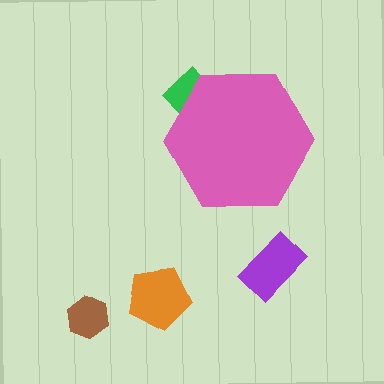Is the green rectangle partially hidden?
Yes, the green rectangle is partially hidden behind the pink hexagon.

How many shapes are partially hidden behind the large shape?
1 shape is partially hidden.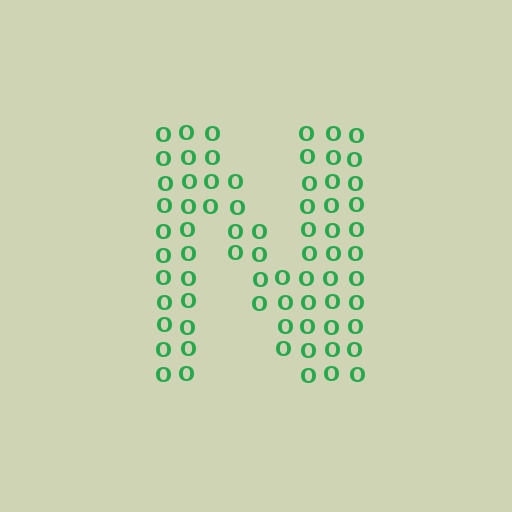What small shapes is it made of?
It is made of small letter O's.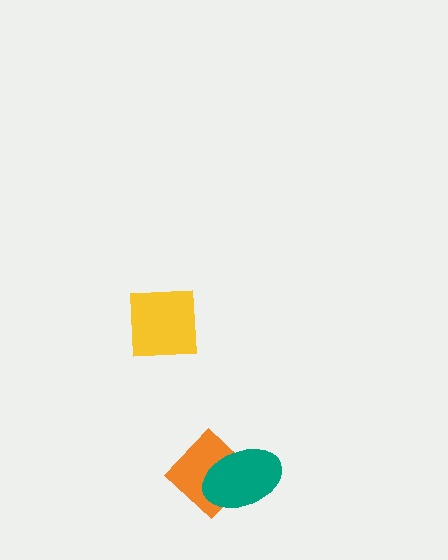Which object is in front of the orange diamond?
The teal ellipse is in front of the orange diamond.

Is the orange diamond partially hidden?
Yes, it is partially covered by another shape.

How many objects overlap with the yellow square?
0 objects overlap with the yellow square.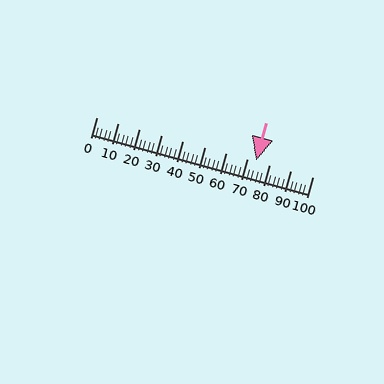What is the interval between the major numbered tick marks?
The major tick marks are spaced 10 units apart.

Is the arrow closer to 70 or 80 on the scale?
The arrow is closer to 70.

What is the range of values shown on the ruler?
The ruler shows values from 0 to 100.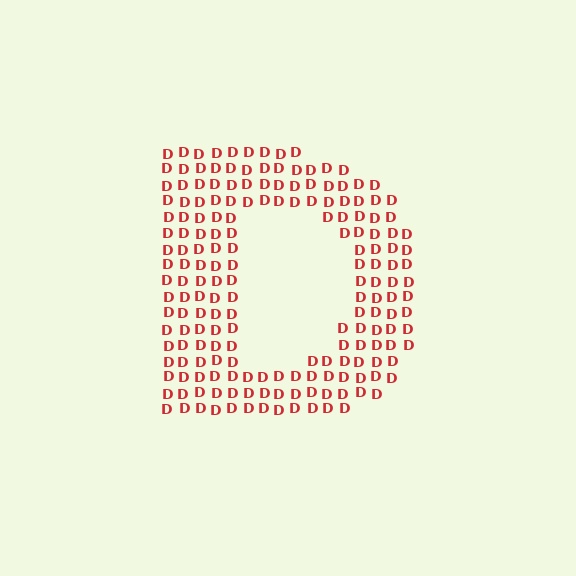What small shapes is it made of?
It is made of small letter D's.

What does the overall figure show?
The overall figure shows the letter D.